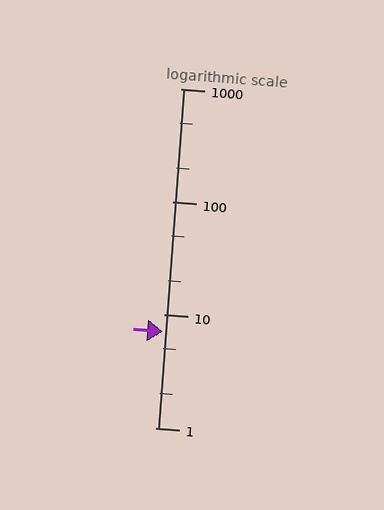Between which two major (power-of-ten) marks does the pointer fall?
The pointer is between 1 and 10.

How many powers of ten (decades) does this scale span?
The scale spans 3 decades, from 1 to 1000.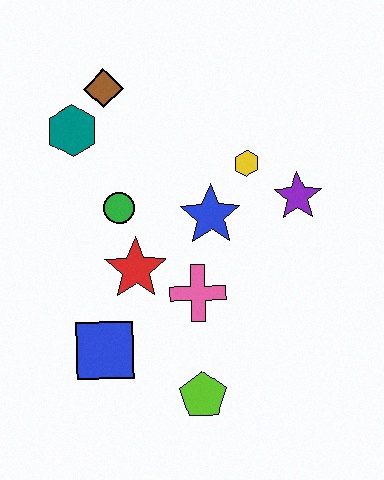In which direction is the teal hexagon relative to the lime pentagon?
The teal hexagon is above the lime pentagon.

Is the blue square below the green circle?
Yes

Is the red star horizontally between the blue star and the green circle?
Yes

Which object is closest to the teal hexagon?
The brown diamond is closest to the teal hexagon.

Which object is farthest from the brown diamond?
The lime pentagon is farthest from the brown diamond.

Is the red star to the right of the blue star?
No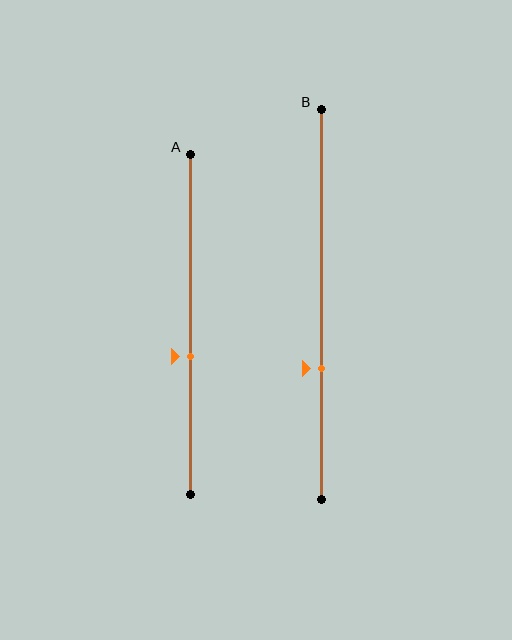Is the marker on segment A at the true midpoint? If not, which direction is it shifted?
No, the marker on segment A is shifted downward by about 9% of the segment length.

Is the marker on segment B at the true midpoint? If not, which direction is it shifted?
No, the marker on segment B is shifted downward by about 17% of the segment length.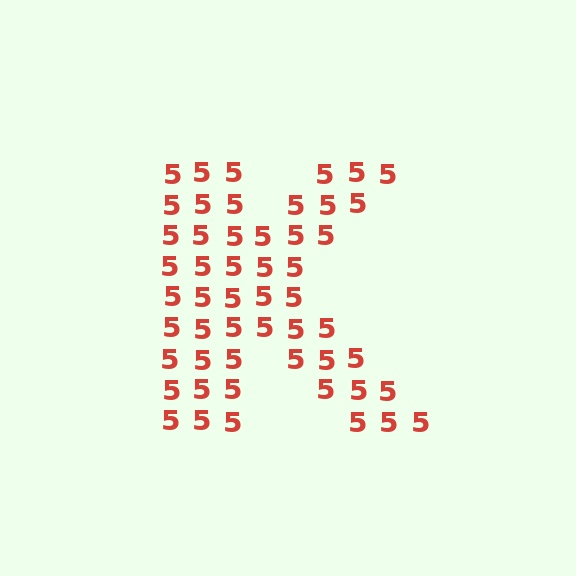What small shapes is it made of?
It is made of small digit 5's.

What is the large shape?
The large shape is the letter K.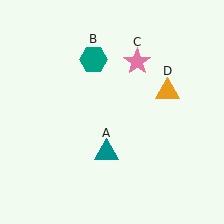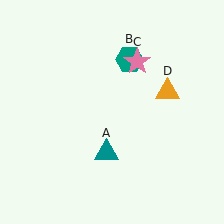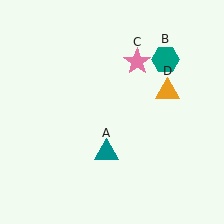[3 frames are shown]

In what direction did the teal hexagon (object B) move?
The teal hexagon (object B) moved right.